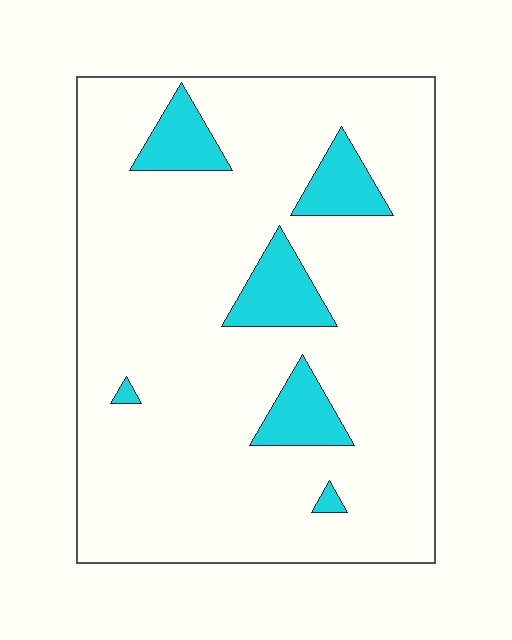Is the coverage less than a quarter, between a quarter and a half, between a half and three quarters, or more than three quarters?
Less than a quarter.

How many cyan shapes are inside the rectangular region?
6.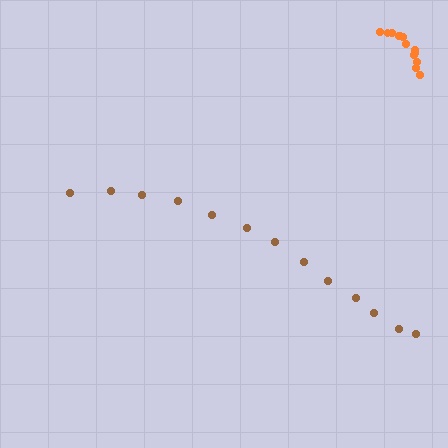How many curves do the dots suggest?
There are 2 distinct paths.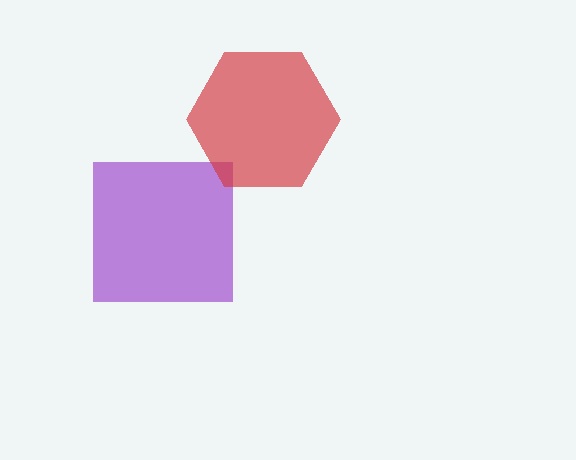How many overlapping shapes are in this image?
There are 2 overlapping shapes in the image.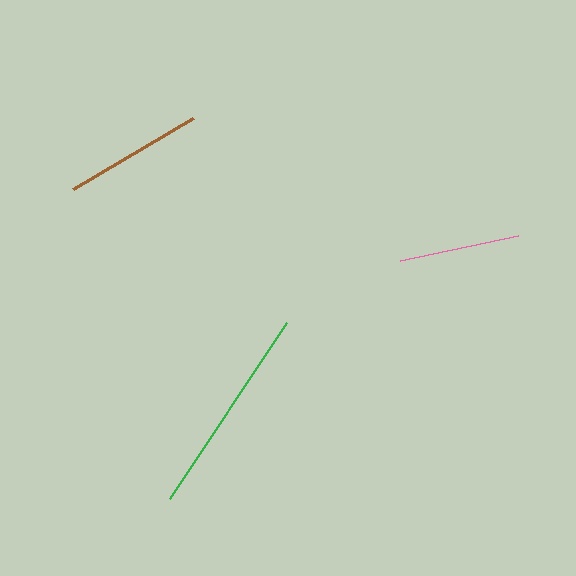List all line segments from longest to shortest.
From longest to shortest: green, brown, pink.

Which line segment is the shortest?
The pink line is the shortest at approximately 120 pixels.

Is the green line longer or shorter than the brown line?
The green line is longer than the brown line.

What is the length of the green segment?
The green segment is approximately 212 pixels long.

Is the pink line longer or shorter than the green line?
The green line is longer than the pink line.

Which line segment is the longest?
The green line is the longest at approximately 212 pixels.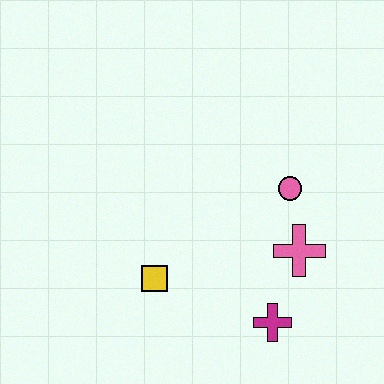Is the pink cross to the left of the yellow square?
No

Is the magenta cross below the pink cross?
Yes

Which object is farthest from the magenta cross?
The pink circle is farthest from the magenta cross.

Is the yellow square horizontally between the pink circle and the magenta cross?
No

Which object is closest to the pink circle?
The pink cross is closest to the pink circle.